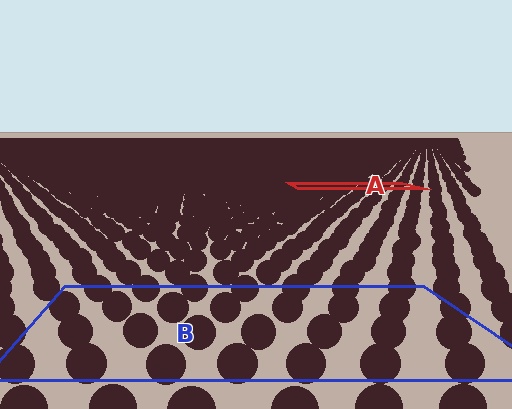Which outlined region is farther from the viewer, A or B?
Region A is farther from the viewer — the texture elements inside it appear smaller and more densely packed.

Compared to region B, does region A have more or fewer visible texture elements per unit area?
Region A has more texture elements per unit area — they are packed more densely because it is farther away.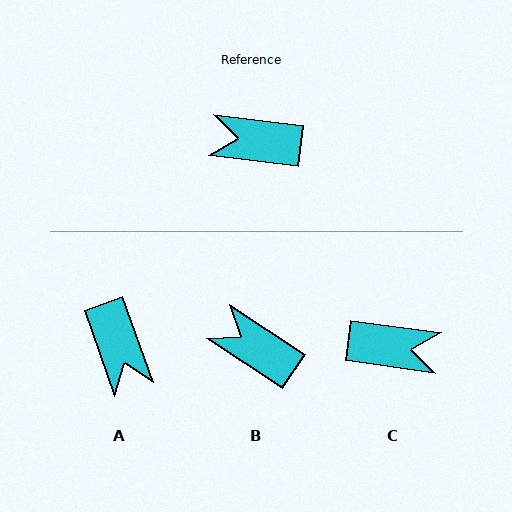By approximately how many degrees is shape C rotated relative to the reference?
Approximately 179 degrees counter-clockwise.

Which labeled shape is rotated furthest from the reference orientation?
C, about 179 degrees away.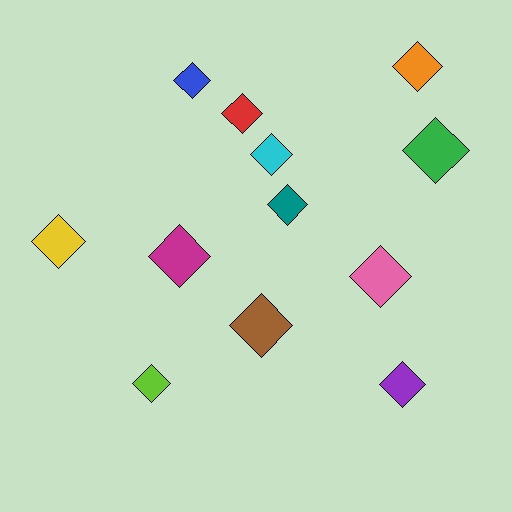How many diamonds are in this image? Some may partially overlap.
There are 12 diamonds.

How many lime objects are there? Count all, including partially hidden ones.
There is 1 lime object.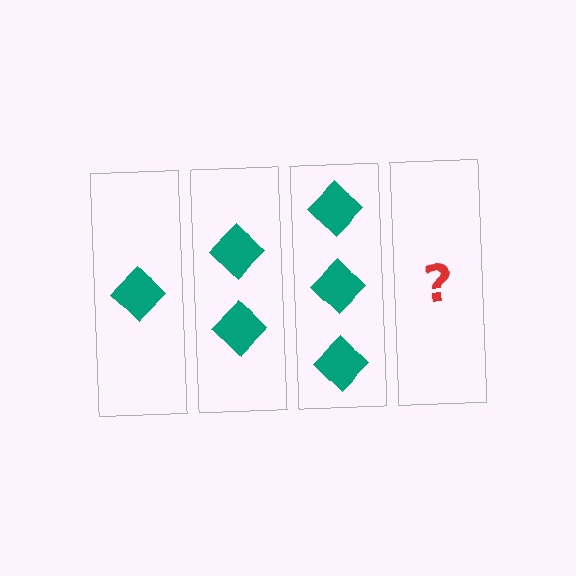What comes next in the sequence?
The next element should be 4 diamonds.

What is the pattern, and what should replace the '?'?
The pattern is that each step adds one more diamond. The '?' should be 4 diamonds.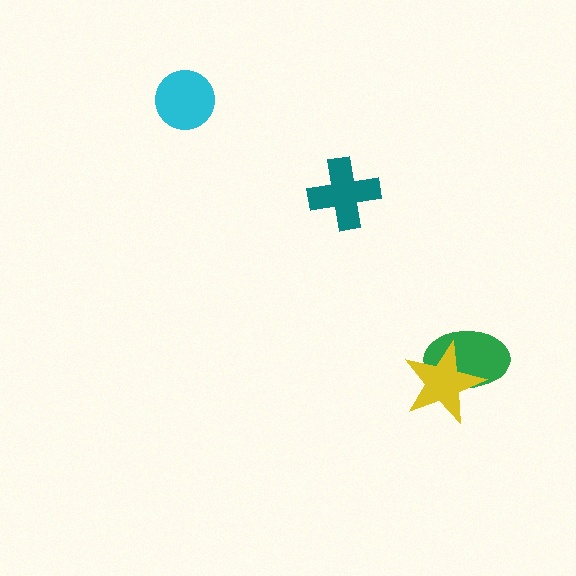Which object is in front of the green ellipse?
The yellow star is in front of the green ellipse.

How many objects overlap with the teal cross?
0 objects overlap with the teal cross.